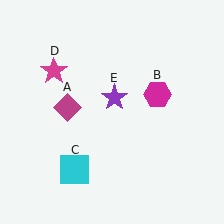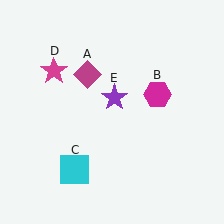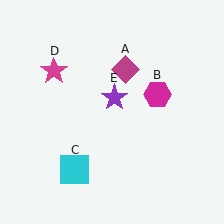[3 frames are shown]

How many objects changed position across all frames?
1 object changed position: magenta diamond (object A).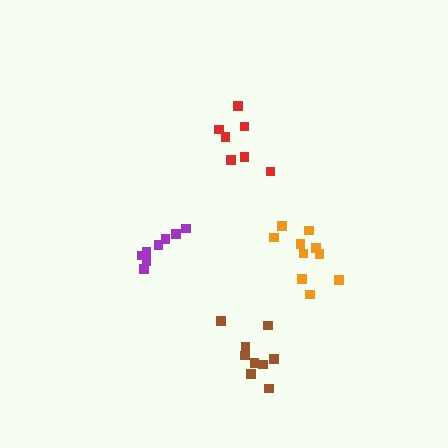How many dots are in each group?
Group 1: 8 dots, Group 2: 7 dots, Group 3: 9 dots, Group 4: 10 dots (34 total).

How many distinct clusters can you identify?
There are 4 distinct clusters.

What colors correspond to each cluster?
The clusters are colored: purple, red, brown, orange.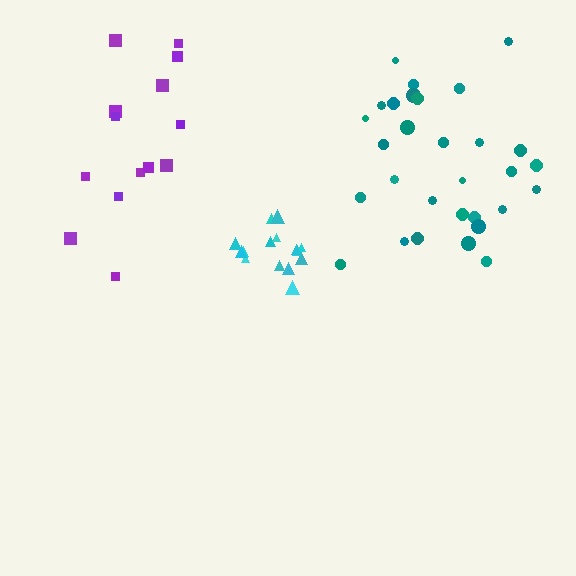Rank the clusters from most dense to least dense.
cyan, teal, purple.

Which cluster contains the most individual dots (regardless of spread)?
Teal (30).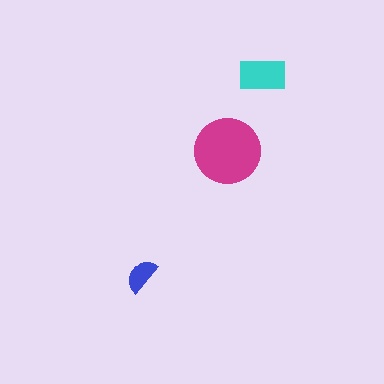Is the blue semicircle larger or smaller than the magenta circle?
Smaller.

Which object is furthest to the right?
The cyan rectangle is rightmost.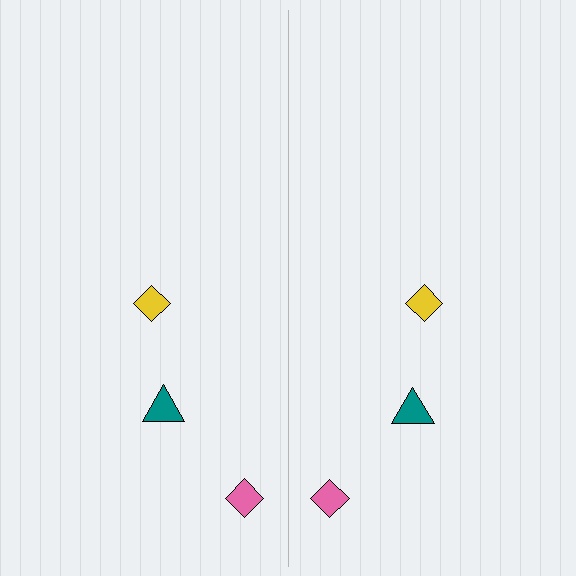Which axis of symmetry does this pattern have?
The pattern has a vertical axis of symmetry running through the center of the image.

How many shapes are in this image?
There are 6 shapes in this image.